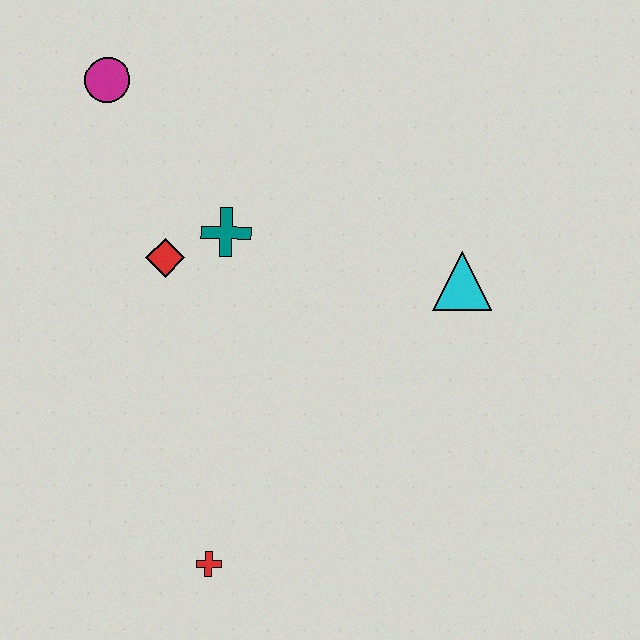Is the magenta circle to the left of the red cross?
Yes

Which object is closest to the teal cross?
The red diamond is closest to the teal cross.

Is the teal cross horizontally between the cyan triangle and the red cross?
Yes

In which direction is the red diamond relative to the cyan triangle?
The red diamond is to the left of the cyan triangle.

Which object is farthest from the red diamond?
The red cross is farthest from the red diamond.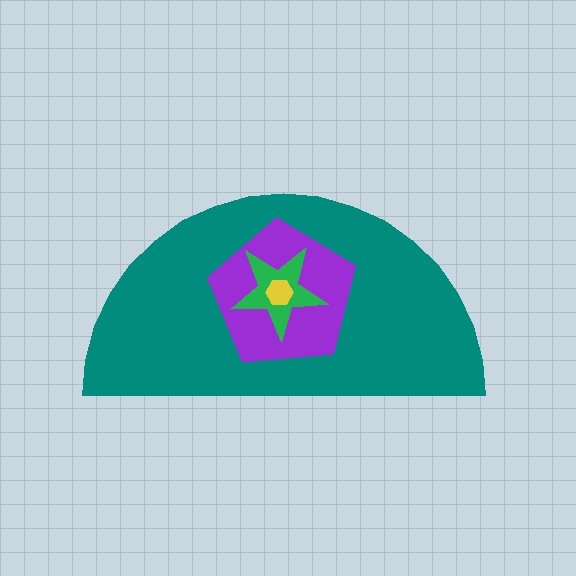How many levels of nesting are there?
4.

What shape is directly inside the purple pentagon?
The green star.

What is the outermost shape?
The teal semicircle.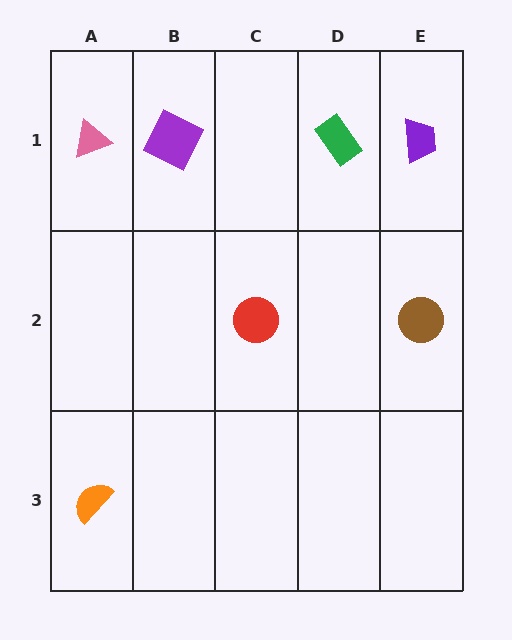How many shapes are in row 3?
1 shape.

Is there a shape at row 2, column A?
No, that cell is empty.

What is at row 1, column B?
A purple square.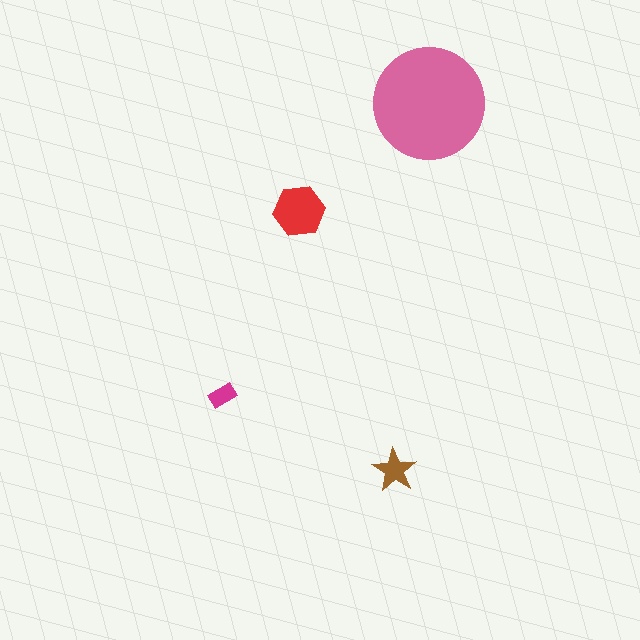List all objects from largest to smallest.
The pink circle, the red hexagon, the brown star, the magenta rectangle.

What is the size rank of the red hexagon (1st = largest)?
2nd.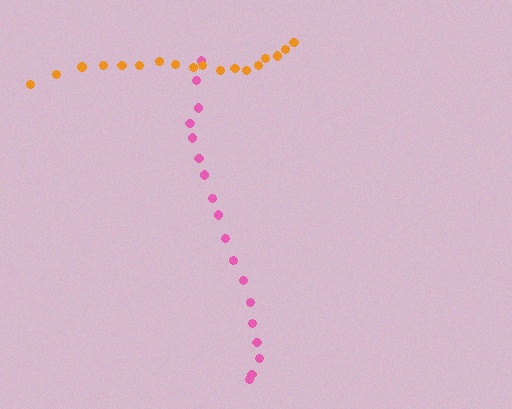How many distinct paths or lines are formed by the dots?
There are 2 distinct paths.